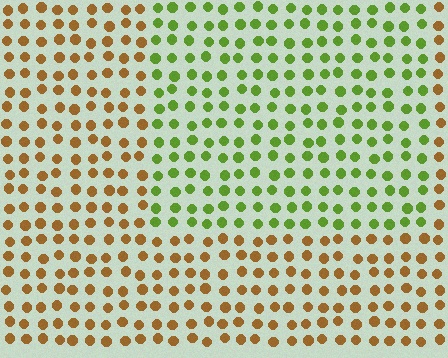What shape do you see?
I see a rectangle.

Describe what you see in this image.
The image is filled with small brown elements in a uniform arrangement. A rectangle-shaped region is visible where the elements are tinted to a slightly different hue, forming a subtle color boundary.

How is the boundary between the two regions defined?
The boundary is defined purely by a slight shift in hue (about 62 degrees). Spacing, size, and orientation are identical on both sides.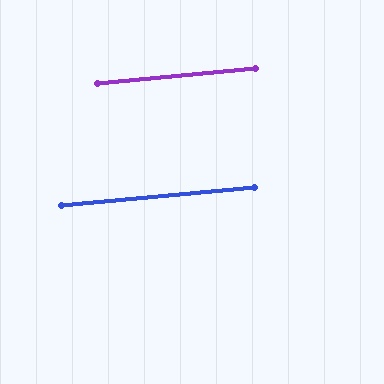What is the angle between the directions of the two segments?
Approximately 0 degrees.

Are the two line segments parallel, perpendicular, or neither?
Parallel — their directions differ by only 0.0°.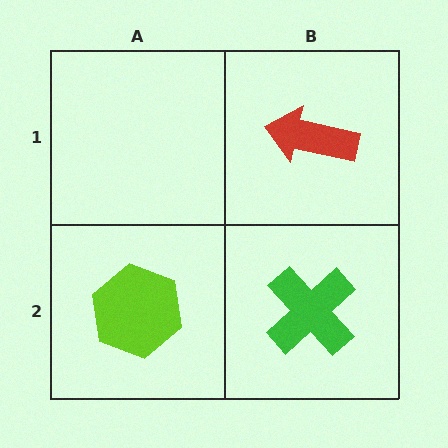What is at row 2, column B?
A green cross.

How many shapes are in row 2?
2 shapes.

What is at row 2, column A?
A lime hexagon.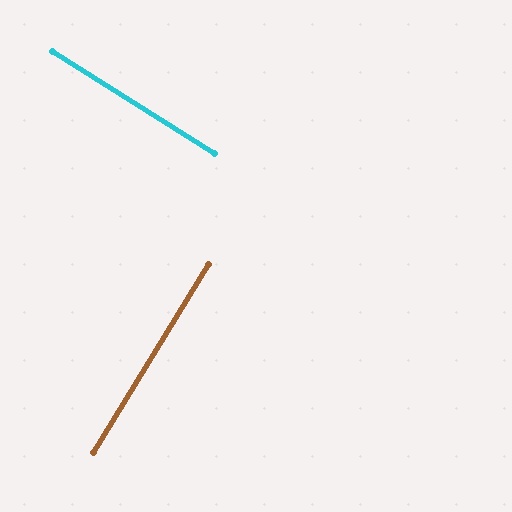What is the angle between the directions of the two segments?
Approximately 89 degrees.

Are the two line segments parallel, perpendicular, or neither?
Perpendicular — they meet at approximately 89°.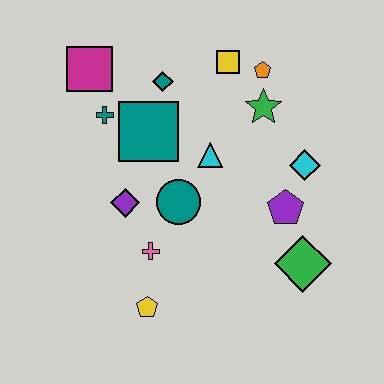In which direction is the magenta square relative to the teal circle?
The magenta square is above the teal circle.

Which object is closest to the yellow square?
The orange pentagon is closest to the yellow square.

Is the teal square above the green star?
No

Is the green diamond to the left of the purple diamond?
No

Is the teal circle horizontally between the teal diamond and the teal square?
No